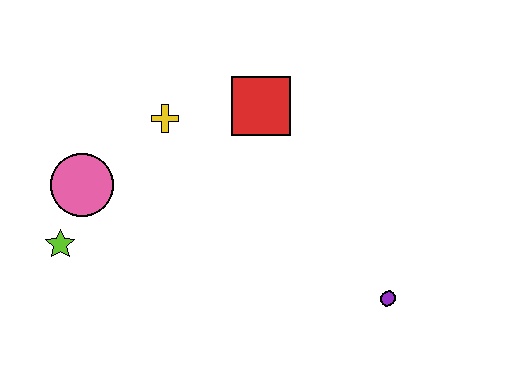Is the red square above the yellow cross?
Yes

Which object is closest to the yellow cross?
The red square is closest to the yellow cross.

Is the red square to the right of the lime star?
Yes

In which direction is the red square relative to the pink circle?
The red square is to the right of the pink circle.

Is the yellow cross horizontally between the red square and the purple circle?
No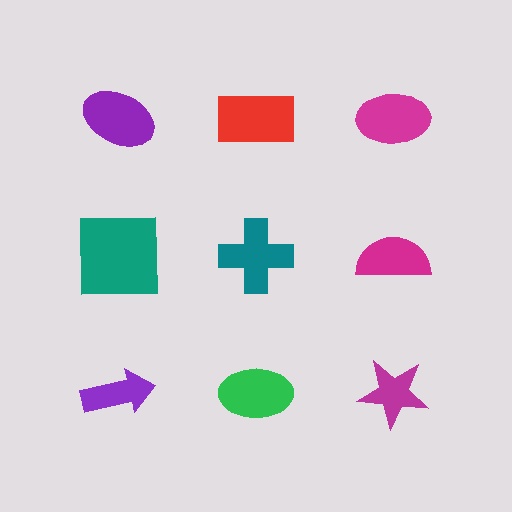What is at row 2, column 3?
A magenta semicircle.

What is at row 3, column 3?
A magenta star.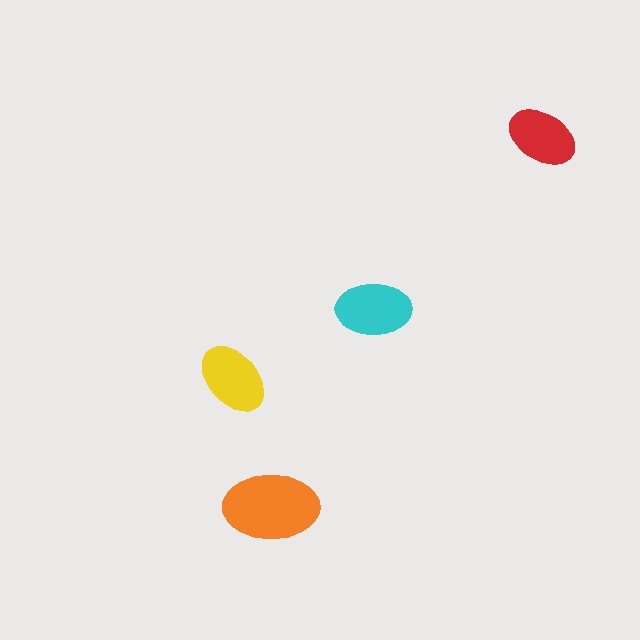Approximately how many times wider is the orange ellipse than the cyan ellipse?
About 1.5 times wider.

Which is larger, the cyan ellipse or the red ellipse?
The cyan one.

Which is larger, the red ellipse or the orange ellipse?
The orange one.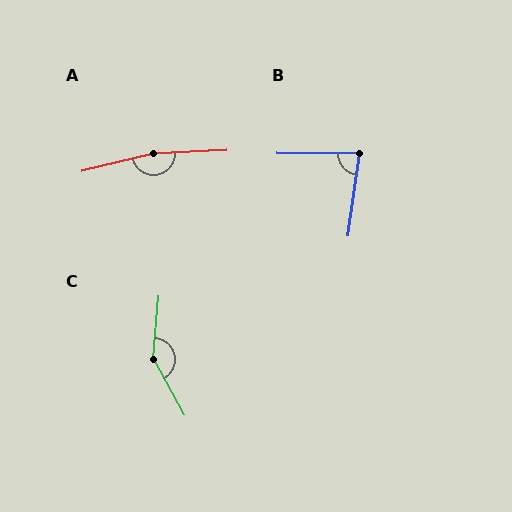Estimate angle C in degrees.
Approximately 146 degrees.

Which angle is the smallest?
B, at approximately 82 degrees.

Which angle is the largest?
A, at approximately 169 degrees.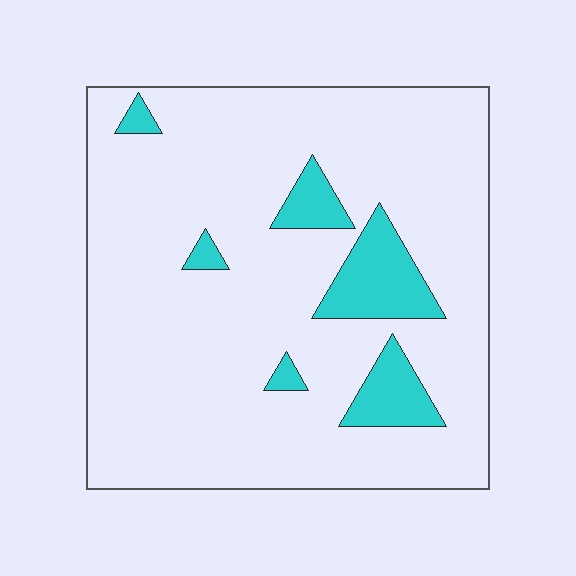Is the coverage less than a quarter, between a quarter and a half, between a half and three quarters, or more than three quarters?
Less than a quarter.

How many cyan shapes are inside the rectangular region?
6.